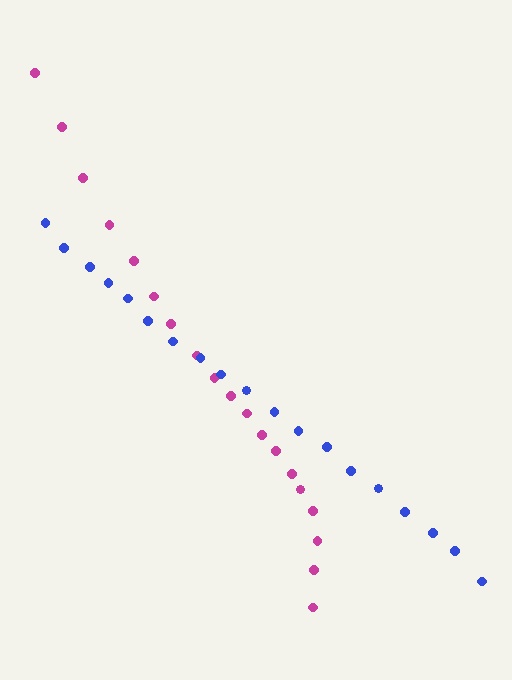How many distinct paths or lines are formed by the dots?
There are 2 distinct paths.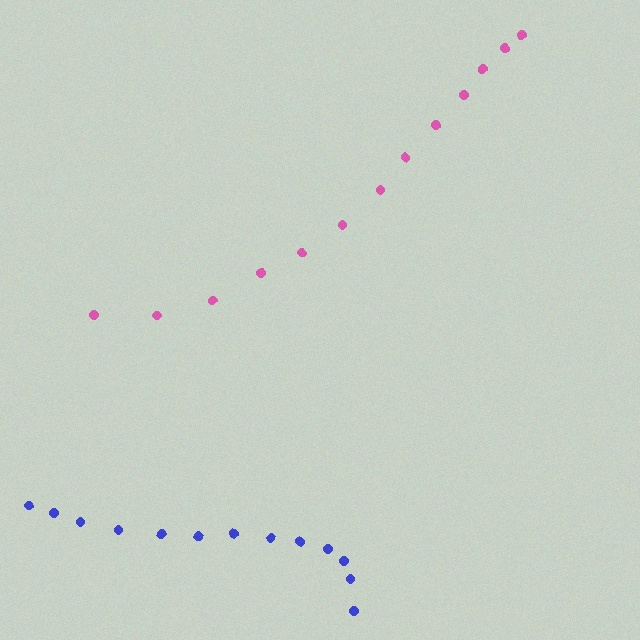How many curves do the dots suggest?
There are 2 distinct paths.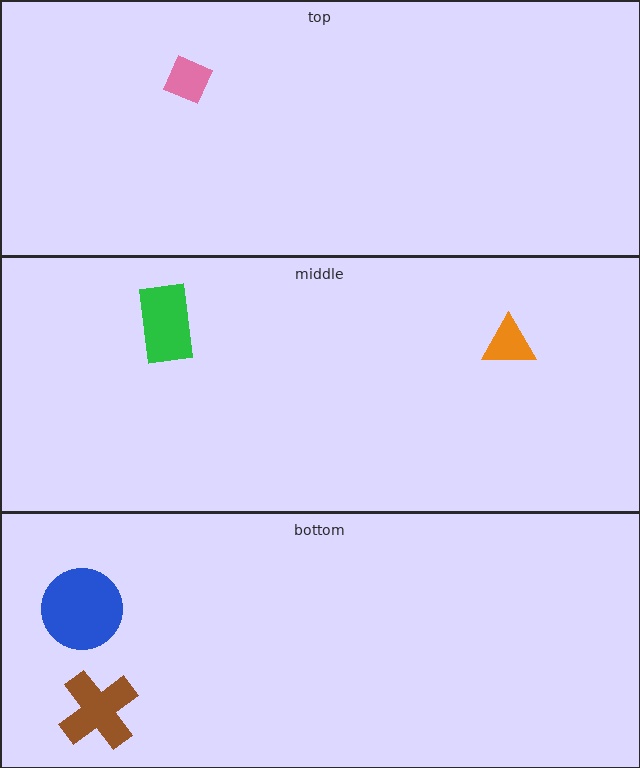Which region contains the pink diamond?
The top region.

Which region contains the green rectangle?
The middle region.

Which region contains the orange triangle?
The middle region.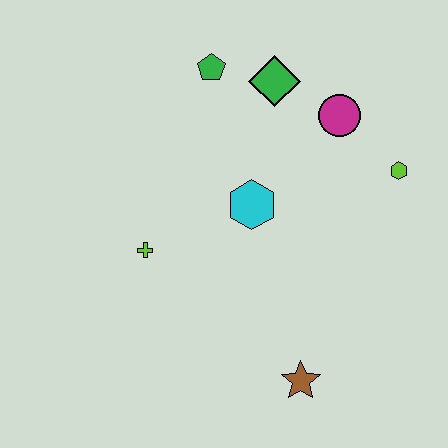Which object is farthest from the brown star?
The green pentagon is farthest from the brown star.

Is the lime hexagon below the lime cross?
No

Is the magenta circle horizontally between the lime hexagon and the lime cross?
Yes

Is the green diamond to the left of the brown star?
Yes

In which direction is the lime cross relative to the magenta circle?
The lime cross is to the left of the magenta circle.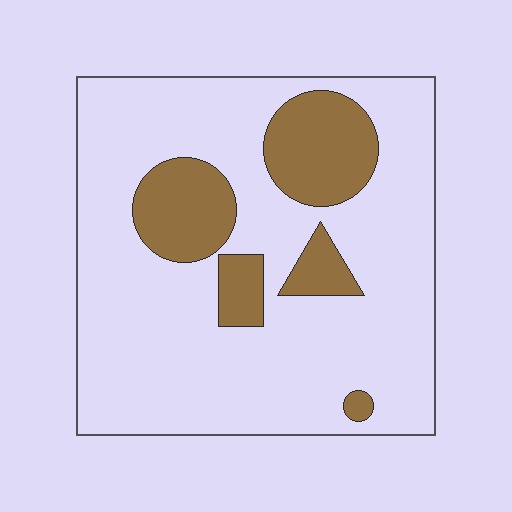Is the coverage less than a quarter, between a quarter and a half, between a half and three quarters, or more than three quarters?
Less than a quarter.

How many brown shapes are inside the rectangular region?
5.